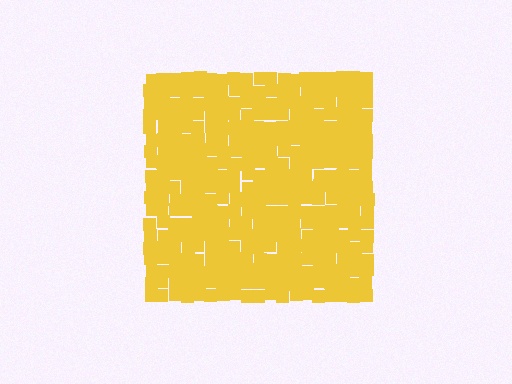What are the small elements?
The small elements are squares.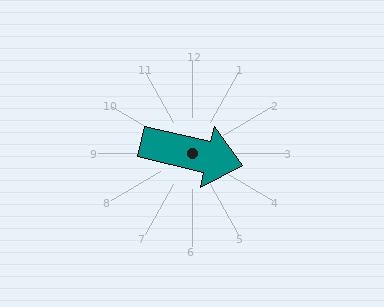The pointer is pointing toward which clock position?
Roughly 3 o'clock.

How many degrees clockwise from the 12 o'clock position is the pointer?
Approximately 103 degrees.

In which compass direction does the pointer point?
East.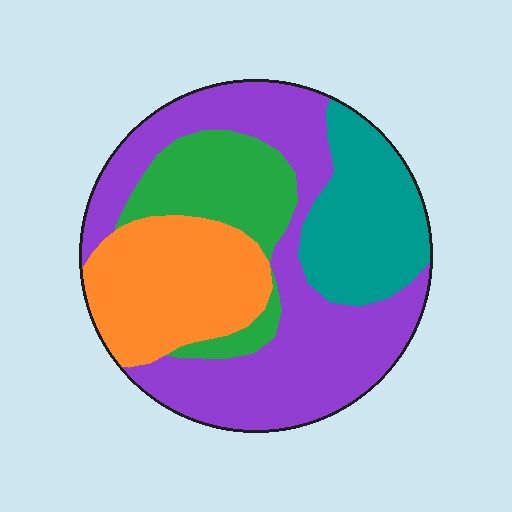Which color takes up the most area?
Purple, at roughly 45%.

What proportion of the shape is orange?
Orange takes up less than a quarter of the shape.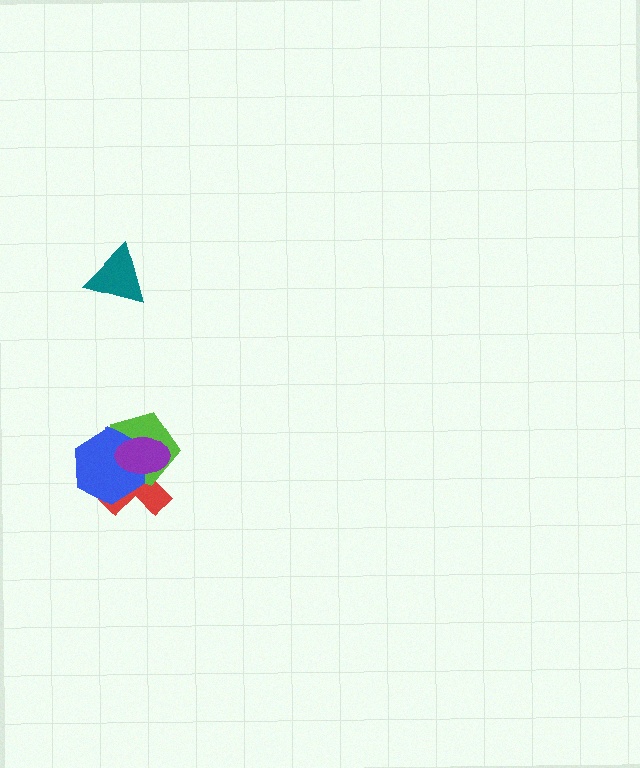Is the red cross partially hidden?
Yes, it is partially covered by another shape.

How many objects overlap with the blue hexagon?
3 objects overlap with the blue hexagon.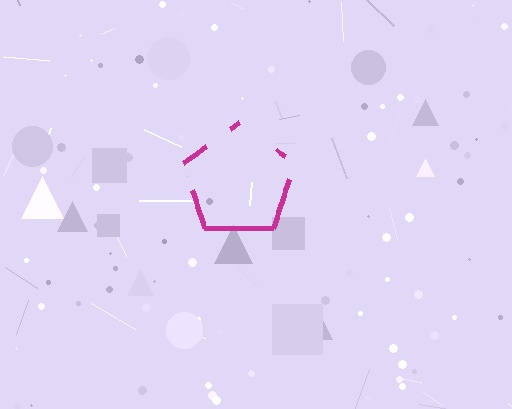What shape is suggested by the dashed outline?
The dashed outline suggests a pentagon.